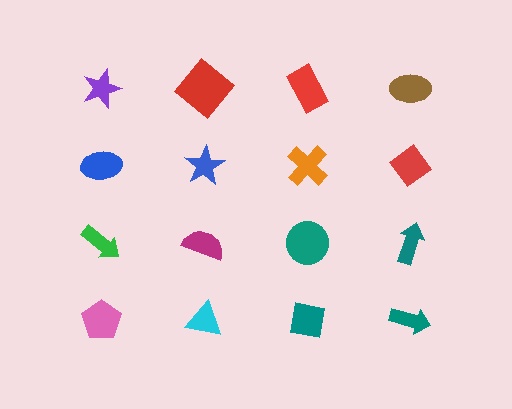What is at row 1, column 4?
A brown ellipse.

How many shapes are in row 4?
4 shapes.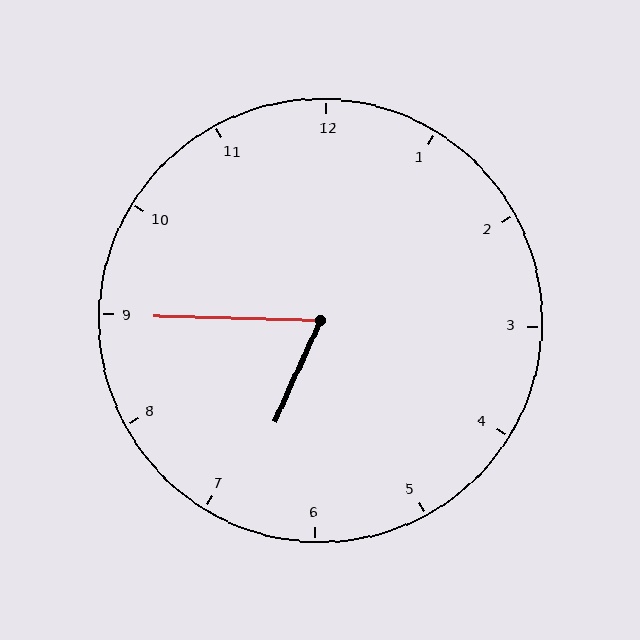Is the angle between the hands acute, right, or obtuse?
It is acute.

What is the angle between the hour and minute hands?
Approximately 68 degrees.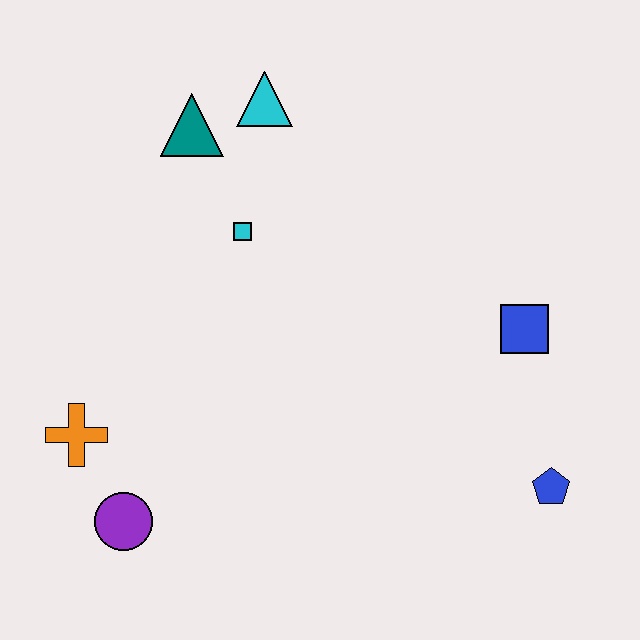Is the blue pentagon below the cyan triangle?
Yes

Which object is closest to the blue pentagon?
The blue square is closest to the blue pentagon.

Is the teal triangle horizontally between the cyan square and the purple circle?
Yes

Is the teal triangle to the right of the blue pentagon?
No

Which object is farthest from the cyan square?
The blue pentagon is farthest from the cyan square.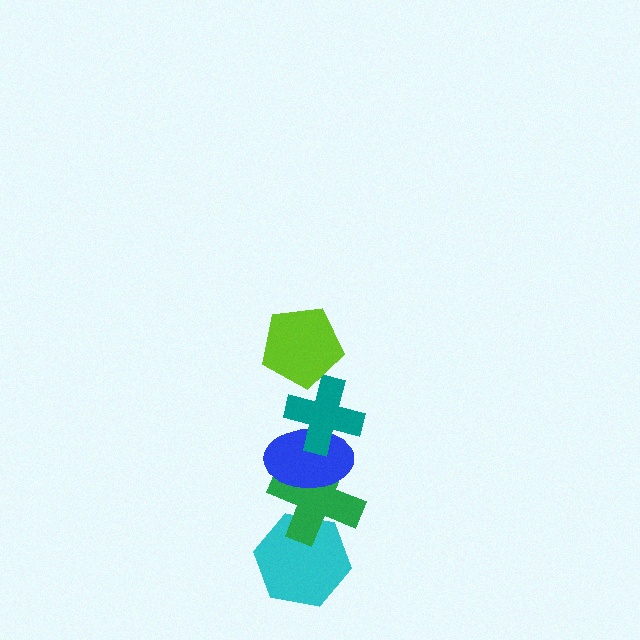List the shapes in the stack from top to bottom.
From top to bottom: the lime pentagon, the teal cross, the blue ellipse, the green cross, the cyan hexagon.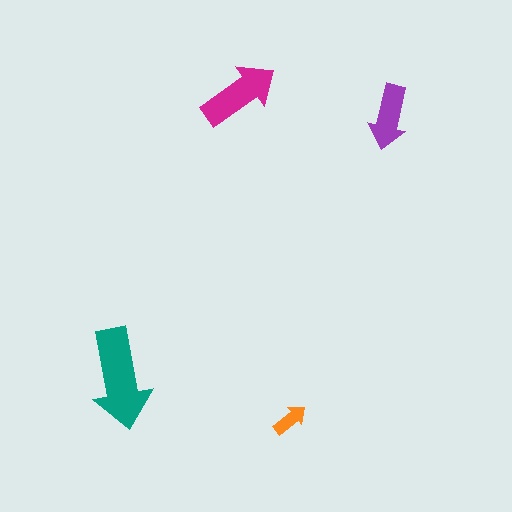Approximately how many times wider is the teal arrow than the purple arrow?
About 1.5 times wider.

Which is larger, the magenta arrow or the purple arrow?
The magenta one.